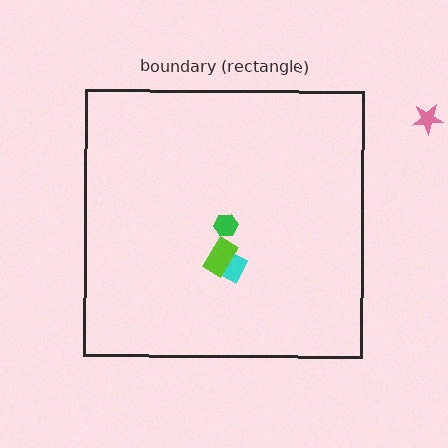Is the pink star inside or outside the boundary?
Outside.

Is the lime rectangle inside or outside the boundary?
Inside.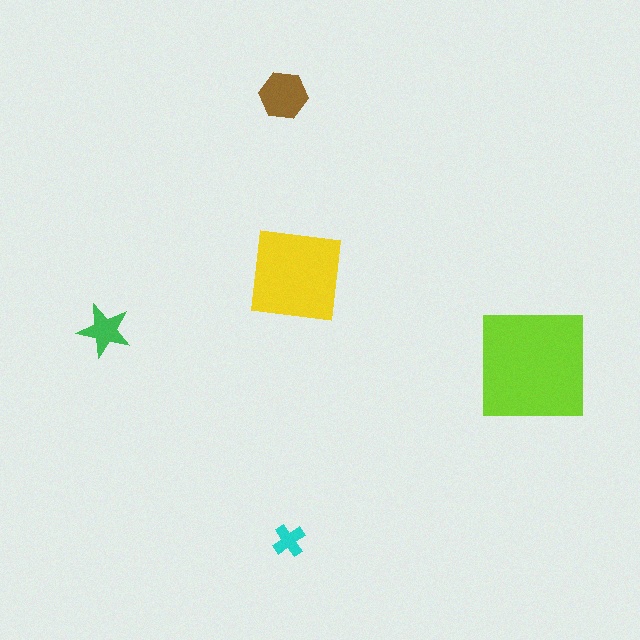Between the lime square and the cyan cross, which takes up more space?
The lime square.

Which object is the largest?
The lime square.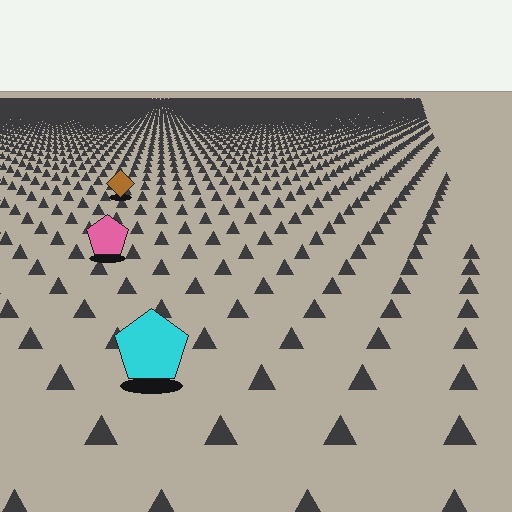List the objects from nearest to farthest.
From nearest to farthest: the cyan pentagon, the pink pentagon, the brown diamond.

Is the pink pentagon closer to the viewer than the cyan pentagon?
No. The cyan pentagon is closer — you can tell from the texture gradient: the ground texture is coarser near it.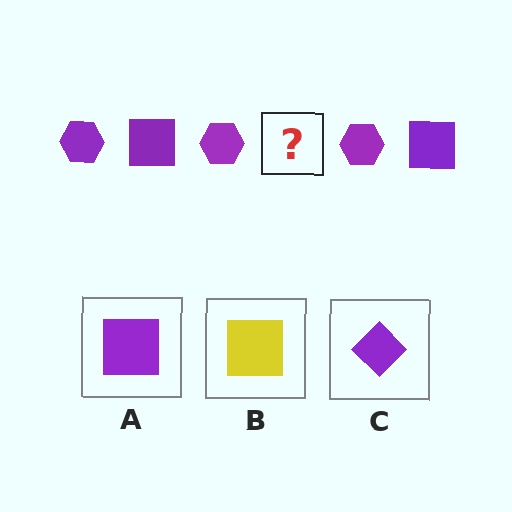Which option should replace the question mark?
Option A.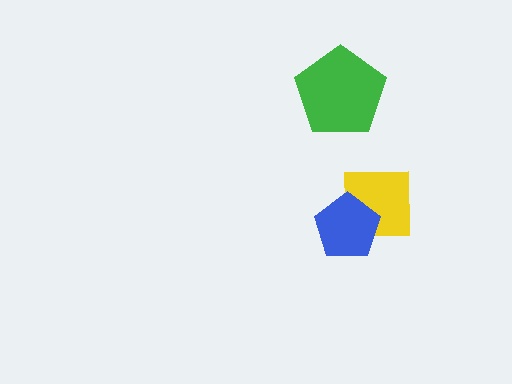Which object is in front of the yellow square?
The blue pentagon is in front of the yellow square.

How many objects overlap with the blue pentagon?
1 object overlaps with the blue pentagon.